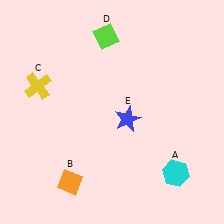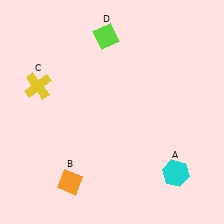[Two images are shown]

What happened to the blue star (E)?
The blue star (E) was removed in Image 2. It was in the bottom-right area of Image 1.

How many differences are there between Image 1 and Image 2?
There is 1 difference between the two images.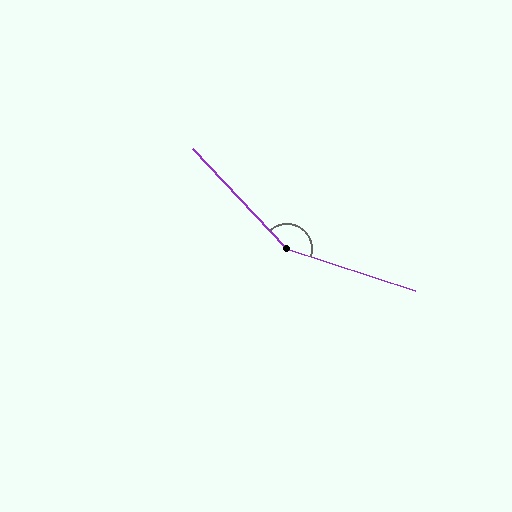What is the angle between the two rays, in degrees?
Approximately 151 degrees.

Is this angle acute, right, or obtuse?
It is obtuse.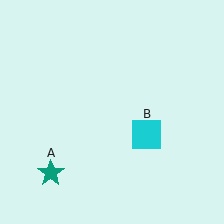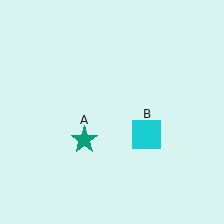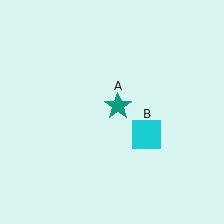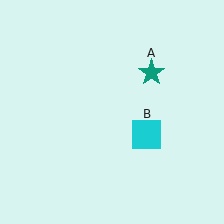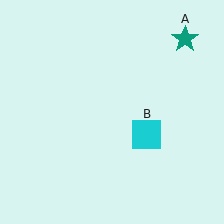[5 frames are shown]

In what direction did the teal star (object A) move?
The teal star (object A) moved up and to the right.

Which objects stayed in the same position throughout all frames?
Cyan square (object B) remained stationary.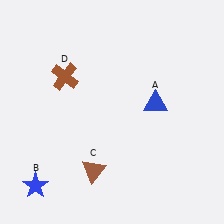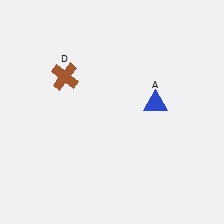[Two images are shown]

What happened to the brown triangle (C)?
The brown triangle (C) was removed in Image 2. It was in the bottom-left area of Image 1.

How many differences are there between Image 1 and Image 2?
There are 2 differences between the two images.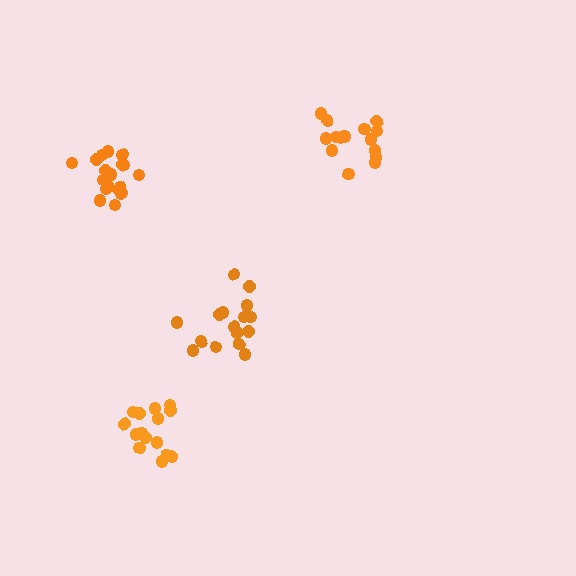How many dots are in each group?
Group 1: 19 dots, Group 2: 16 dots, Group 3: 15 dots, Group 4: 15 dots (65 total).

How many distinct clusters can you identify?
There are 4 distinct clusters.